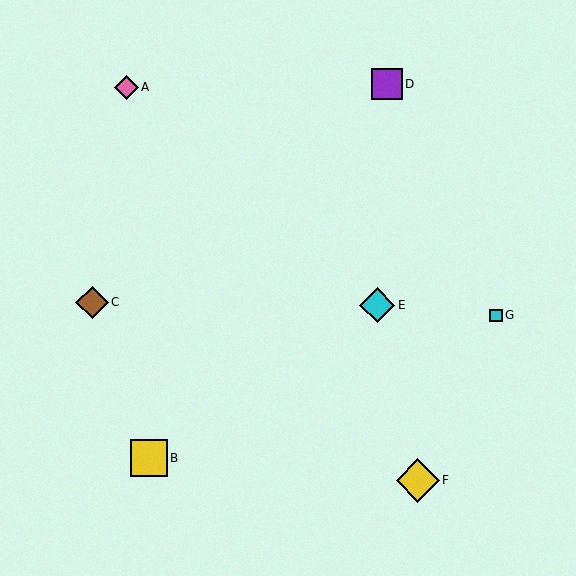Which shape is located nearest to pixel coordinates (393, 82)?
The purple square (labeled D) at (387, 84) is nearest to that location.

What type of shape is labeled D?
Shape D is a purple square.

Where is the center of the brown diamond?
The center of the brown diamond is at (92, 302).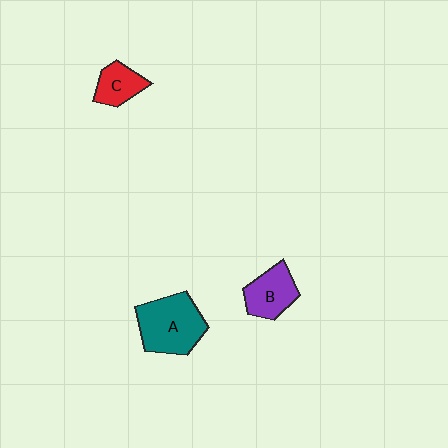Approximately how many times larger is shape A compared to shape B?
Approximately 1.6 times.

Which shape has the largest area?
Shape A (teal).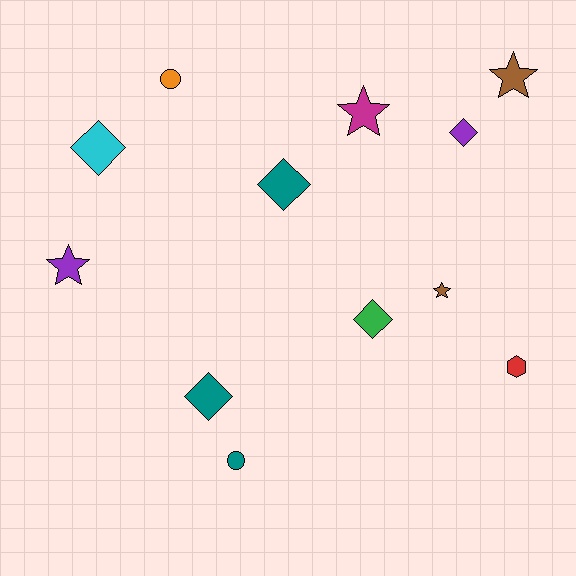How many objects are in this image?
There are 12 objects.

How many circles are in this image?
There are 2 circles.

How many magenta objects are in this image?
There is 1 magenta object.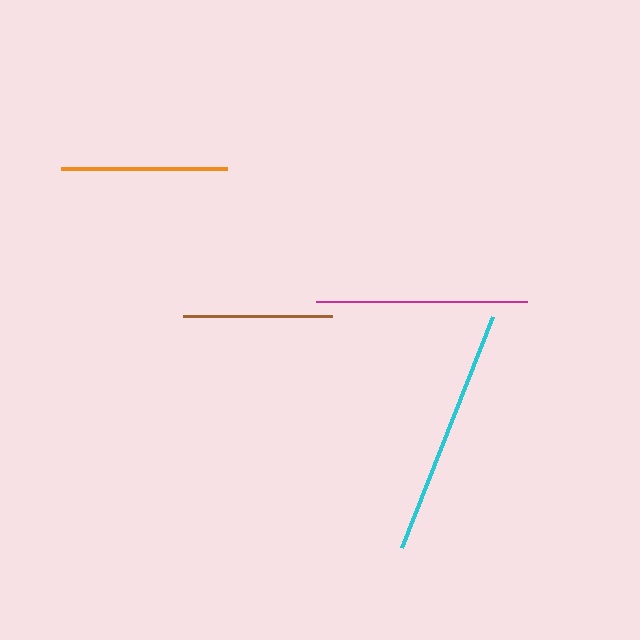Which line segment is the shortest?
The brown line is the shortest at approximately 149 pixels.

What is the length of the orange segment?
The orange segment is approximately 166 pixels long.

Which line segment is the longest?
The cyan line is the longest at approximately 248 pixels.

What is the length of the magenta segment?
The magenta segment is approximately 211 pixels long.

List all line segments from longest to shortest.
From longest to shortest: cyan, magenta, orange, brown.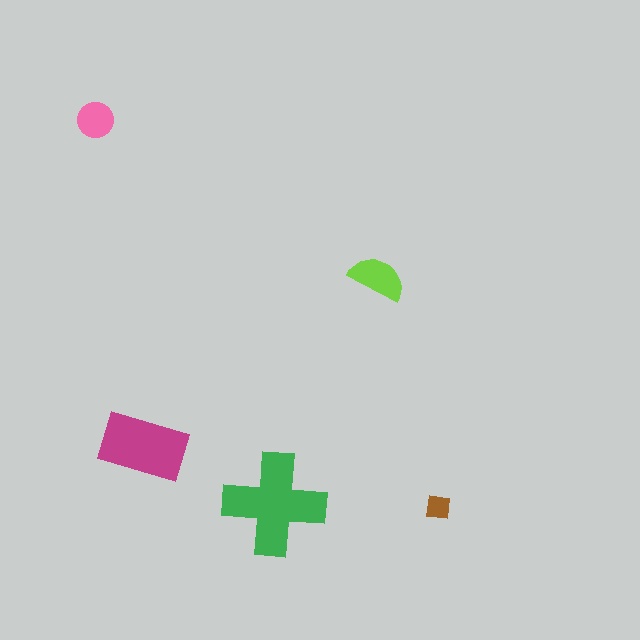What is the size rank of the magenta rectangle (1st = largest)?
2nd.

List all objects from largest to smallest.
The green cross, the magenta rectangle, the lime semicircle, the pink circle, the brown square.